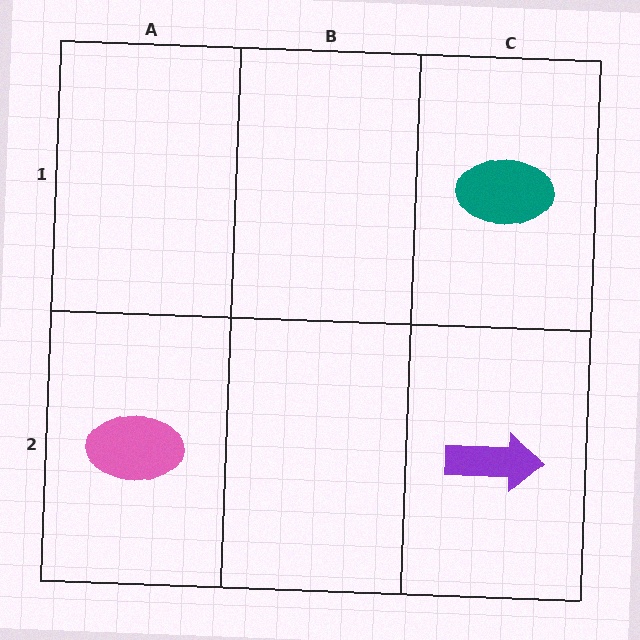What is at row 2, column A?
A pink ellipse.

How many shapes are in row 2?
2 shapes.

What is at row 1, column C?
A teal ellipse.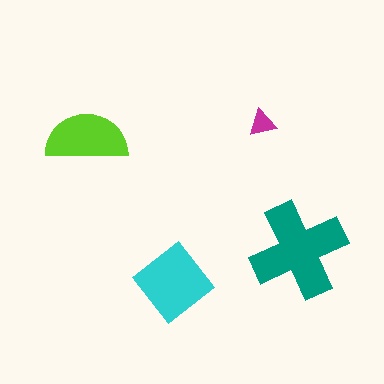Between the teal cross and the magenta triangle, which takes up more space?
The teal cross.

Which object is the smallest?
The magenta triangle.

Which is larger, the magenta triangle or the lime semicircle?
The lime semicircle.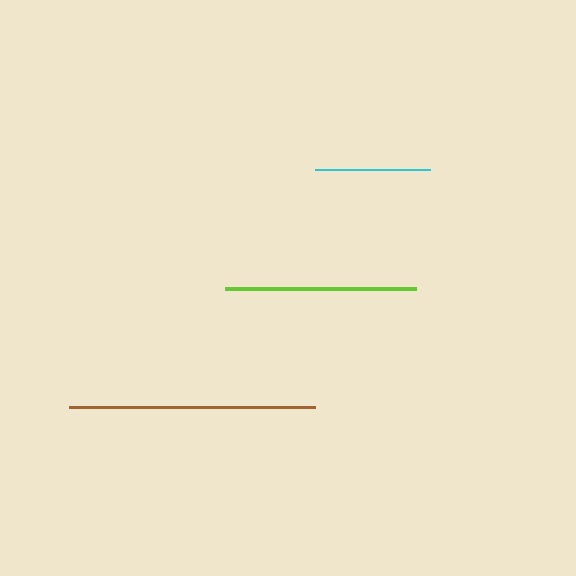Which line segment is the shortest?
The cyan line is the shortest at approximately 115 pixels.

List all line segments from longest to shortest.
From longest to shortest: brown, lime, cyan.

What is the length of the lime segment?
The lime segment is approximately 191 pixels long.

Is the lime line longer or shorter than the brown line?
The brown line is longer than the lime line.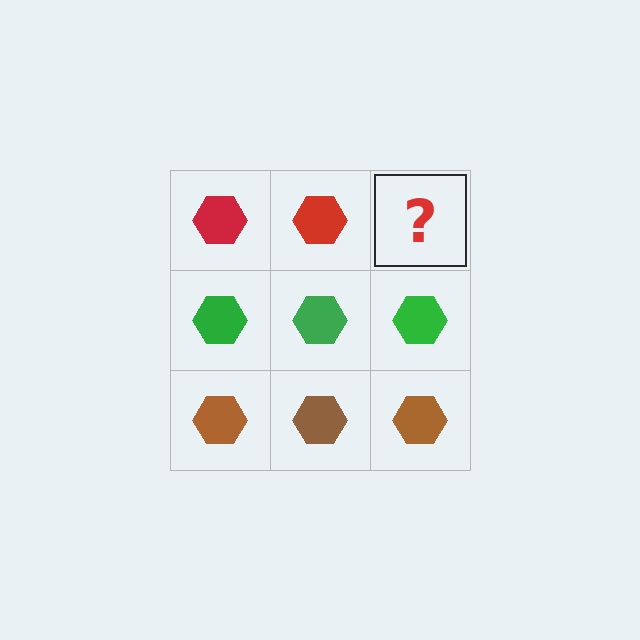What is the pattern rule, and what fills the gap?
The rule is that each row has a consistent color. The gap should be filled with a red hexagon.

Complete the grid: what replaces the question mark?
The question mark should be replaced with a red hexagon.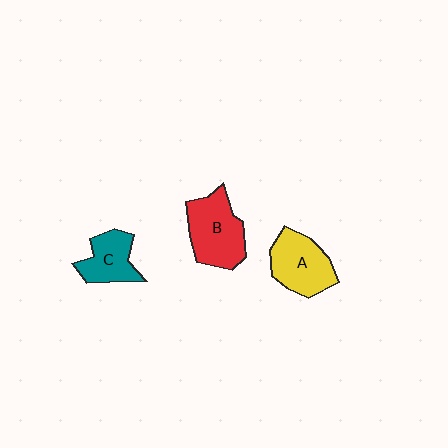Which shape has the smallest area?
Shape C (teal).